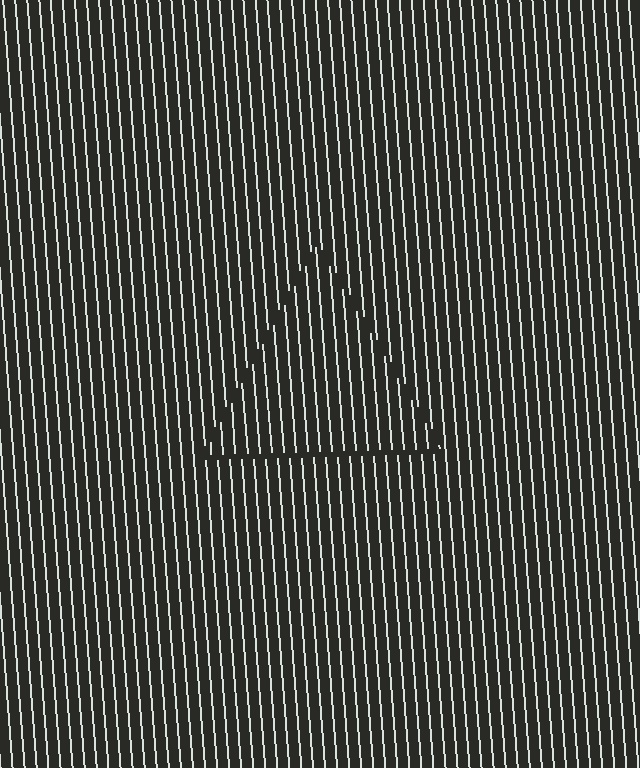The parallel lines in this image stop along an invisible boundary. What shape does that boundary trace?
An illusory triangle. The interior of the shape contains the same grating, shifted by half a period — the contour is defined by the phase discontinuity where line-ends from the inner and outer gratings abut.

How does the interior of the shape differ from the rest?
The interior of the shape contains the same grating, shifted by half a period — the contour is defined by the phase discontinuity where line-ends from the inner and outer gratings abut.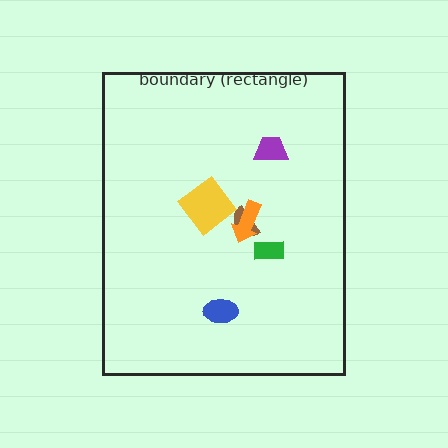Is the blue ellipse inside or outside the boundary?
Inside.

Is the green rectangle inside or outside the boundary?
Inside.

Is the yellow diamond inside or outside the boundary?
Inside.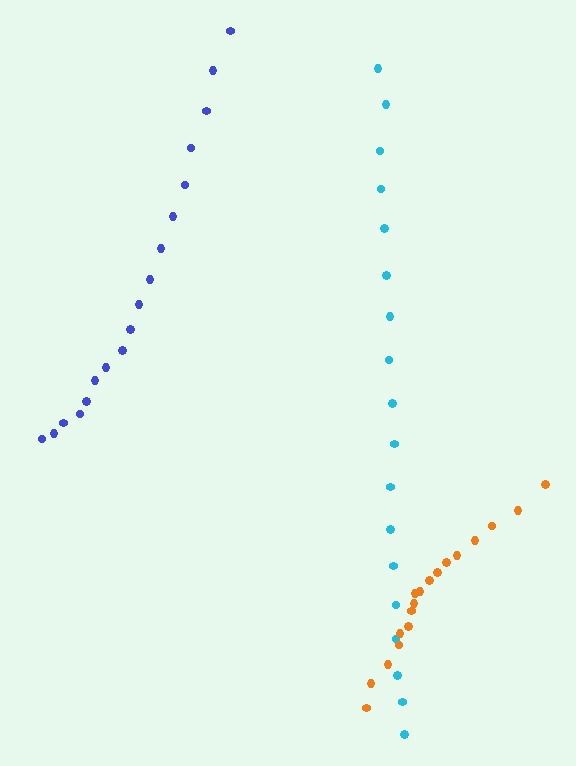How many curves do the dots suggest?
There are 3 distinct paths.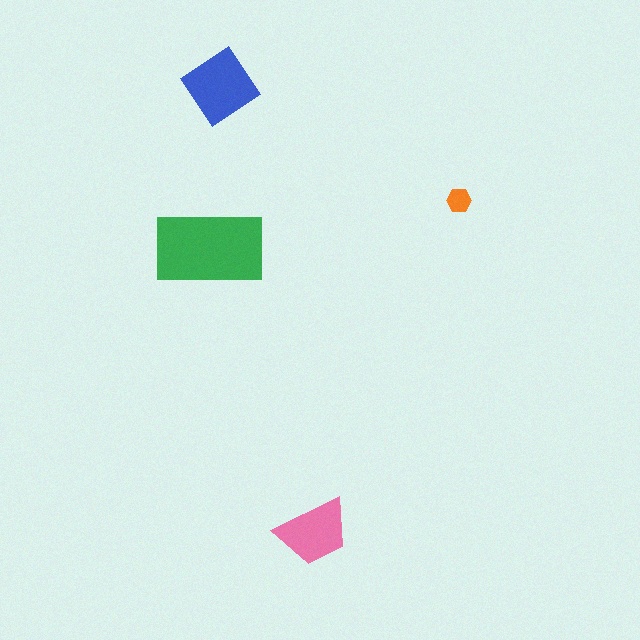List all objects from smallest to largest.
The orange hexagon, the pink trapezoid, the blue diamond, the green rectangle.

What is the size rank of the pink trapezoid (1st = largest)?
3rd.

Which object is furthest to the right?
The orange hexagon is rightmost.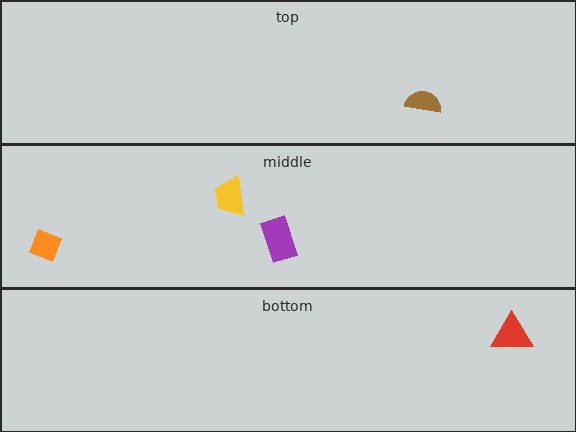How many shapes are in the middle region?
3.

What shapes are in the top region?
The brown semicircle.